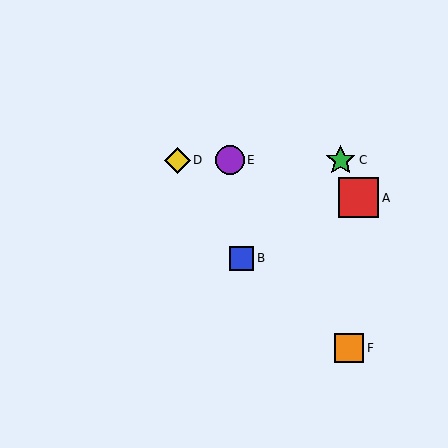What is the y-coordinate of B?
Object B is at y≈258.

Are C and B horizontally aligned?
No, C is at y≈160 and B is at y≈258.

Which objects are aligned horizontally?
Objects C, D, E are aligned horizontally.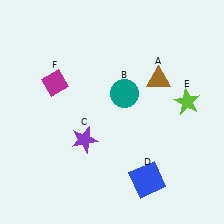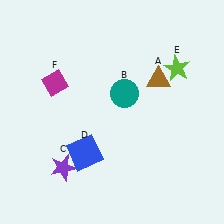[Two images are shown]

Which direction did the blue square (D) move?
The blue square (D) moved left.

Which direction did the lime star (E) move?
The lime star (E) moved up.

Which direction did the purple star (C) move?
The purple star (C) moved down.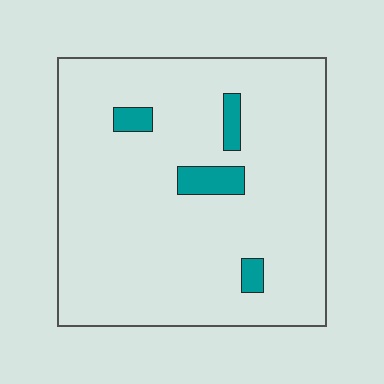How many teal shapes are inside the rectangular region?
4.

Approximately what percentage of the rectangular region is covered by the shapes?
Approximately 5%.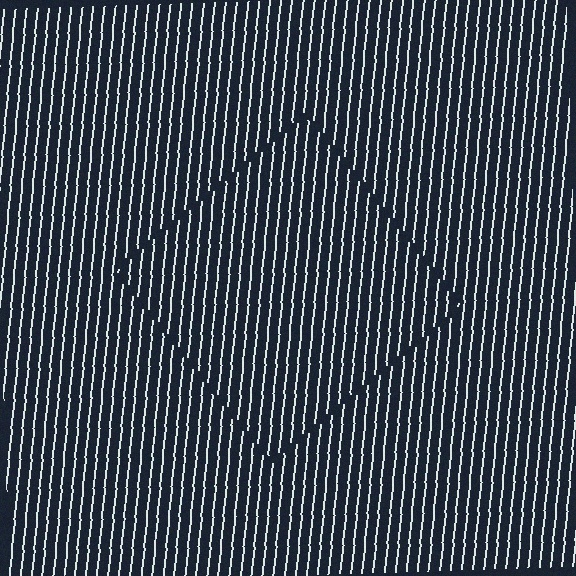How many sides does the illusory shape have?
4 sides — the line-ends trace a square.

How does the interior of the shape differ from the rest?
The interior of the shape contains the same grating, shifted by half a period — the contour is defined by the phase discontinuity where line-ends from the inner and outer gratings abut.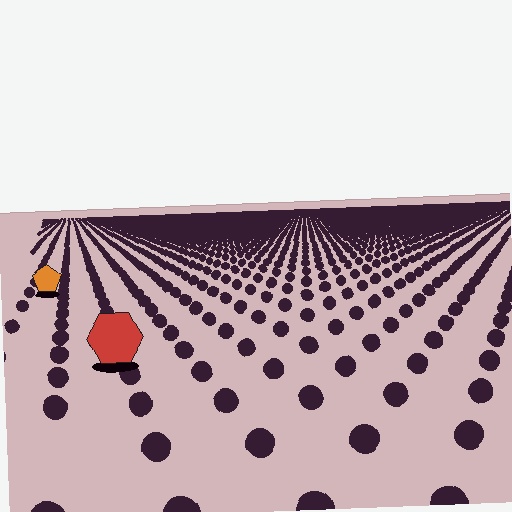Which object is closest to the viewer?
The red hexagon is closest. The texture marks near it are larger and more spread out.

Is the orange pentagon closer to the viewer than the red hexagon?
No. The red hexagon is closer — you can tell from the texture gradient: the ground texture is coarser near it.